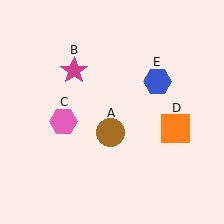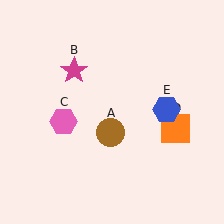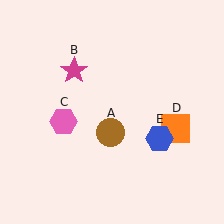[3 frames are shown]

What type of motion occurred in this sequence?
The blue hexagon (object E) rotated clockwise around the center of the scene.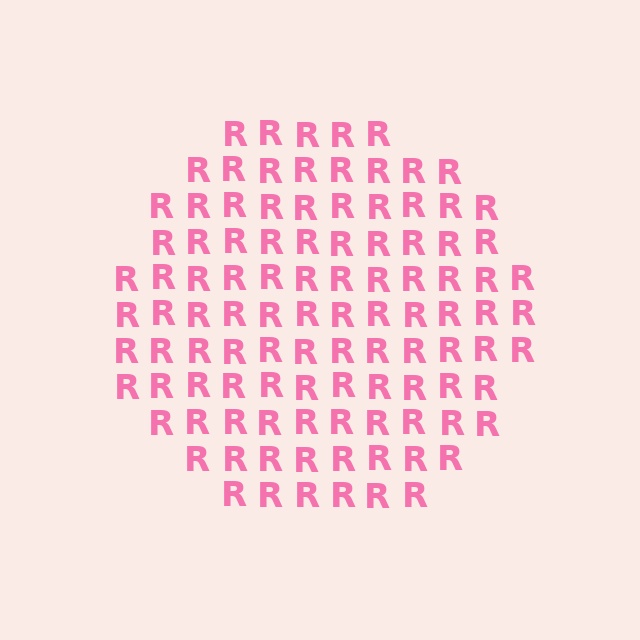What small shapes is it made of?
It is made of small letter R's.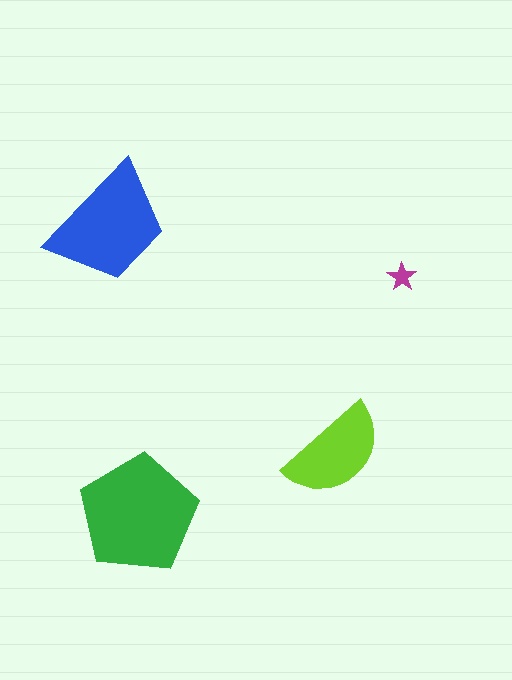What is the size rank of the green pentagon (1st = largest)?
1st.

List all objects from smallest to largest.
The magenta star, the lime semicircle, the blue trapezoid, the green pentagon.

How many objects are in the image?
There are 4 objects in the image.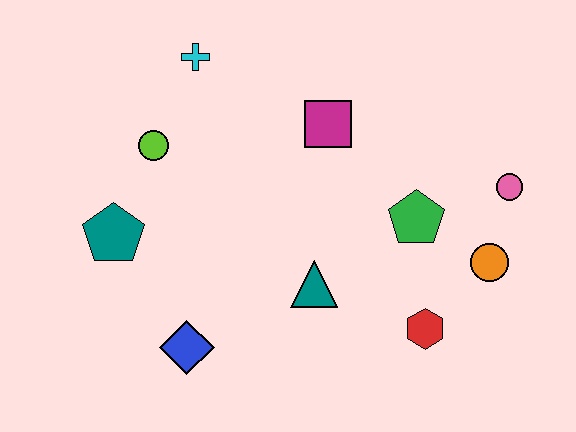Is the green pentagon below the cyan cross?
Yes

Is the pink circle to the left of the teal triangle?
No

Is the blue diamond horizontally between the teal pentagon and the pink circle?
Yes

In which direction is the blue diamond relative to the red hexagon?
The blue diamond is to the left of the red hexagon.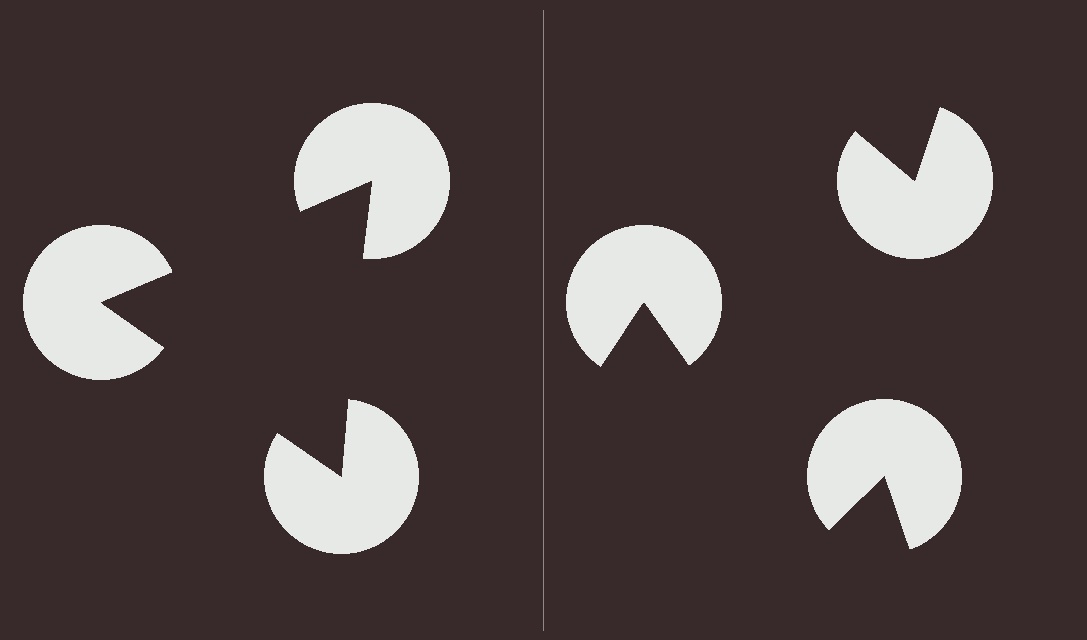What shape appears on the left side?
An illusory triangle.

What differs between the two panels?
The pac-man discs are positioned identically on both sides; only the wedge orientations differ. On the left they align to a triangle; on the right they are misaligned.